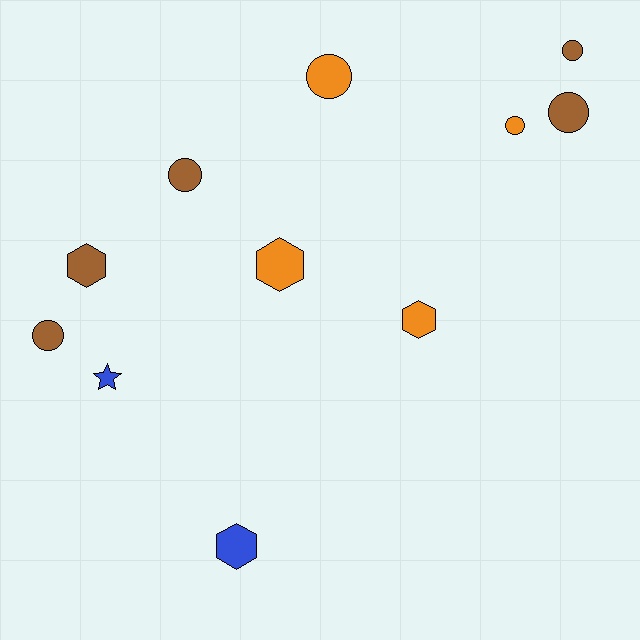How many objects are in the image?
There are 11 objects.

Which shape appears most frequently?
Circle, with 6 objects.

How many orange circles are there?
There are 2 orange circles.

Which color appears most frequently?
Brown, with 5 objects.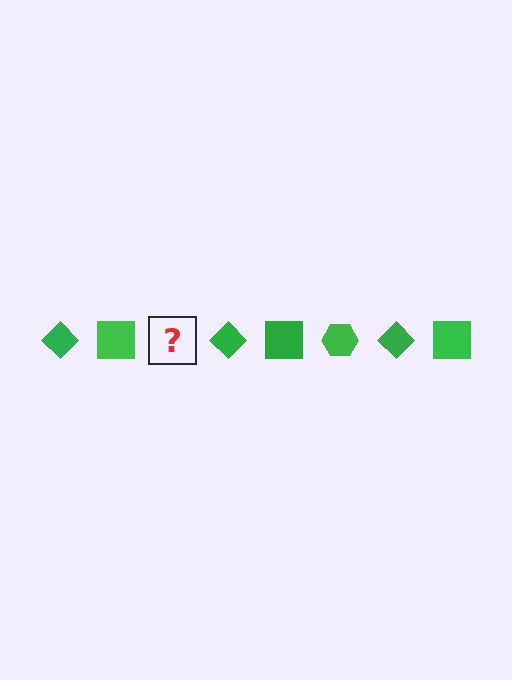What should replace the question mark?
The question mark should be replaced with a green hexagon.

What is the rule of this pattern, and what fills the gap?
The rule is that the pattern cycles through diamond, square, hexagon shapes in green. The gap should be filled with a green hexagon.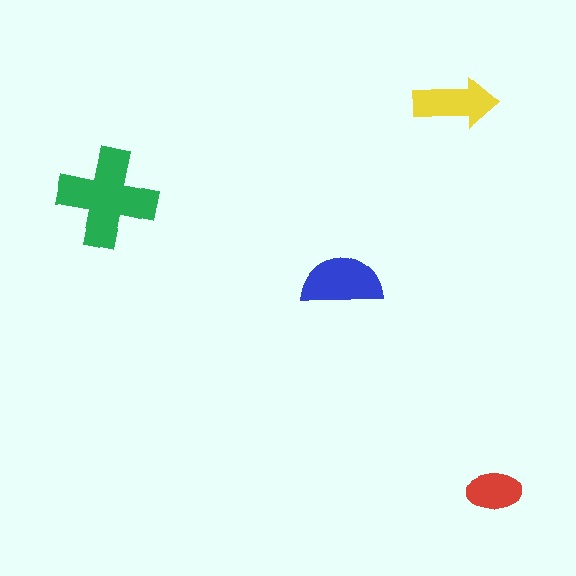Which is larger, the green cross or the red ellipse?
The green cross.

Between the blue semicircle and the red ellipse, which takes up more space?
The blue semicircle.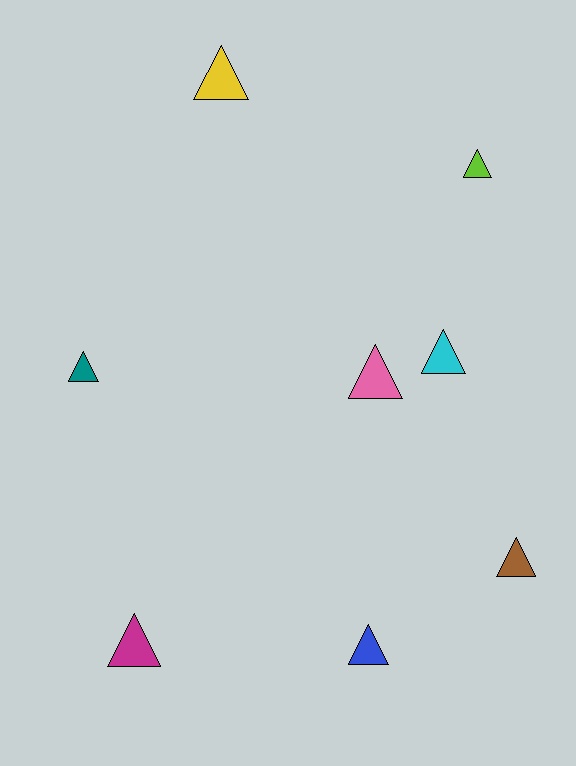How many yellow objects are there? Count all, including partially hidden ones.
There is 1 yellow object.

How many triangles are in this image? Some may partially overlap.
There are 8 triangles.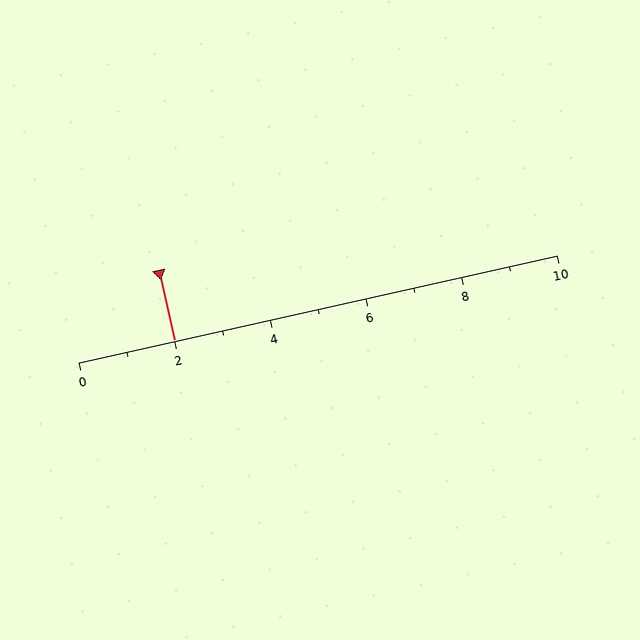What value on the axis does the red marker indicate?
The marker indicates approximately 2.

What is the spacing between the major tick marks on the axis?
The major ticks are spaced 2 apart.